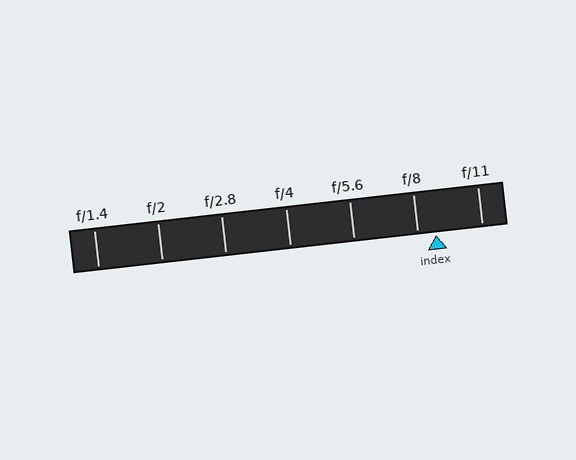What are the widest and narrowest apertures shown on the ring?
The widest aperture shown is f/1.4 and the narrowest is f/11.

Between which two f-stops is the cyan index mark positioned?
The index mark is between f/8 and f/11.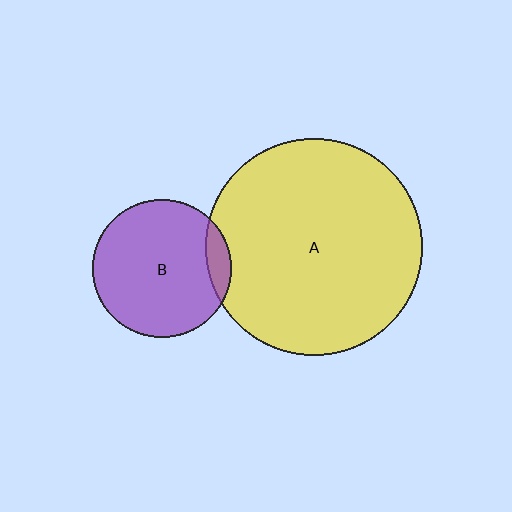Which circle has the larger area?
Circle A (yellow).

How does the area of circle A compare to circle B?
Approximately 2.5 times.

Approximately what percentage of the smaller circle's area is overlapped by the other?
Approximately 10%.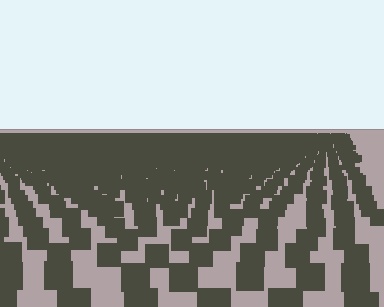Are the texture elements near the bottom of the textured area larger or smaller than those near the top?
Larger. Near the bottom, elements are closer to the viewer and appear at a bigger on-screen size.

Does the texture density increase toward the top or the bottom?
Density increases toward the top.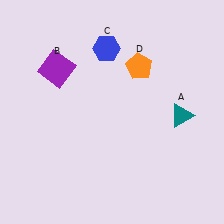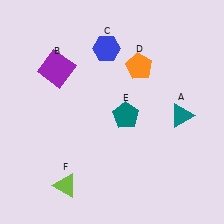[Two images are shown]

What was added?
A teal pentagon (E), a lime triangle (F) were added in Image 2.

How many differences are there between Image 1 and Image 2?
There are 2 differences between the two images.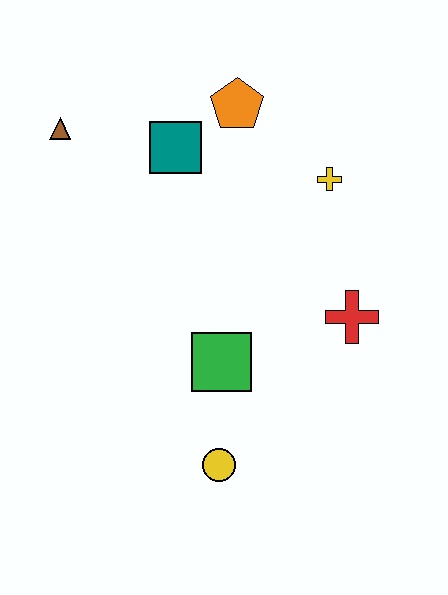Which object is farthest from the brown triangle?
The yellow circle is farthest from the brown triangle.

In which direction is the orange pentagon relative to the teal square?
The orange pentagon is to the right of the teal square.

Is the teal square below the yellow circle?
No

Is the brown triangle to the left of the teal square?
Yes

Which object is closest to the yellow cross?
The orange pentagon is closest to the yellow cross.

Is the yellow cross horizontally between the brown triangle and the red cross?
Yes